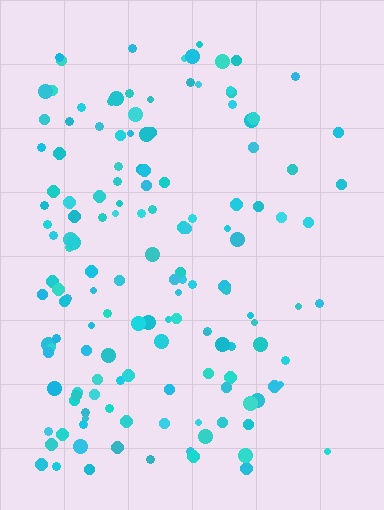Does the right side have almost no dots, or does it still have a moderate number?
Still a moderate number, just noticeably fewer than the left.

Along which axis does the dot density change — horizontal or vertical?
Horizontal.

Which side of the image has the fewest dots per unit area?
The right.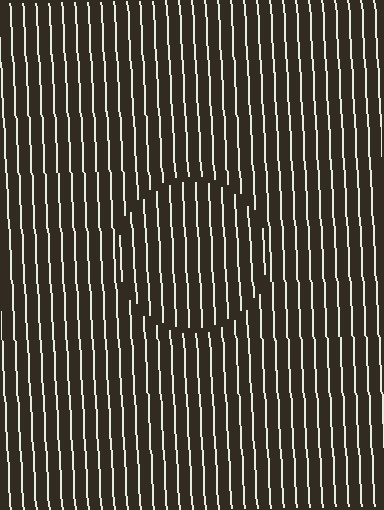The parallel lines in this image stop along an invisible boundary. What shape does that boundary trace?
An illusory circle. The interior of the shape contains the same grating, shifted by half a period — the contour is defined by the phase discontinuity where line-ends from the inner and outer gratings abut.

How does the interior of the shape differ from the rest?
The interior of the shape contains the same grating, shifted by half a period — the contour is defined by the phase discontinuity where line-ends from the inner and outer gratings abut.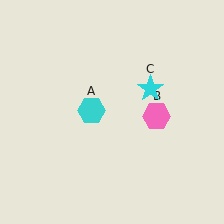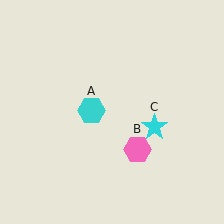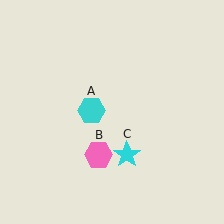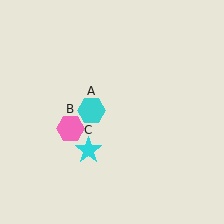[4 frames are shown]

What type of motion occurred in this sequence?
The pink hexagon (object B), cyan star (object C) rotated clockwise around the center of the scene.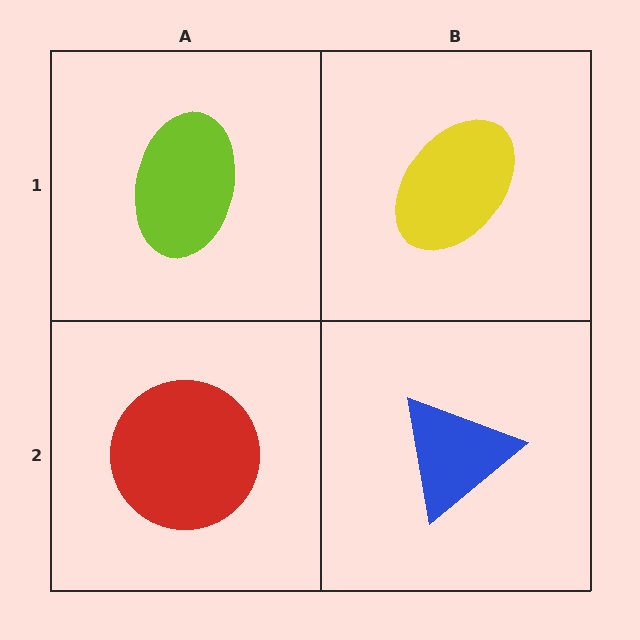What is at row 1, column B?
A yellow ellipse.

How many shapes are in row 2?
2 shapes.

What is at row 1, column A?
A lime ellipse.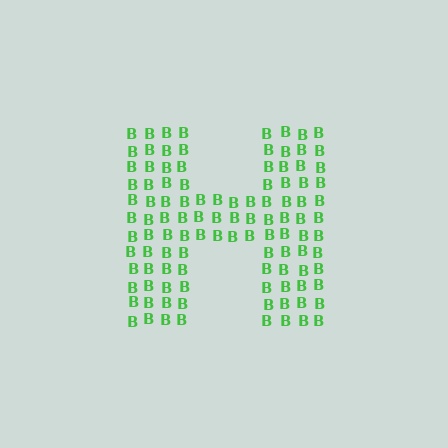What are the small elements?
The small elements are letter B's.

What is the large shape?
The large shape is the letter H.